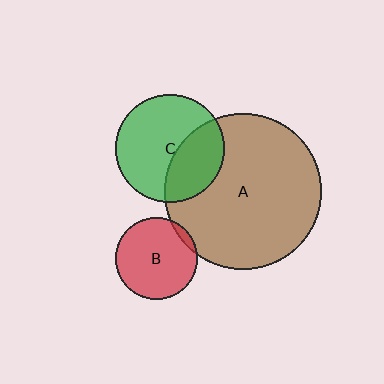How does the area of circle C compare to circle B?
Approximately 1.7 times.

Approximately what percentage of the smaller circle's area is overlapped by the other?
Approximately 5%.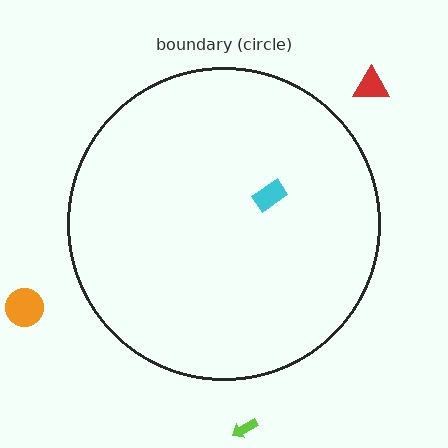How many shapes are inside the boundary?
1 inside, 3 outside.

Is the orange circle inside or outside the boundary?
Outside.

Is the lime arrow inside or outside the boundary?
Outside.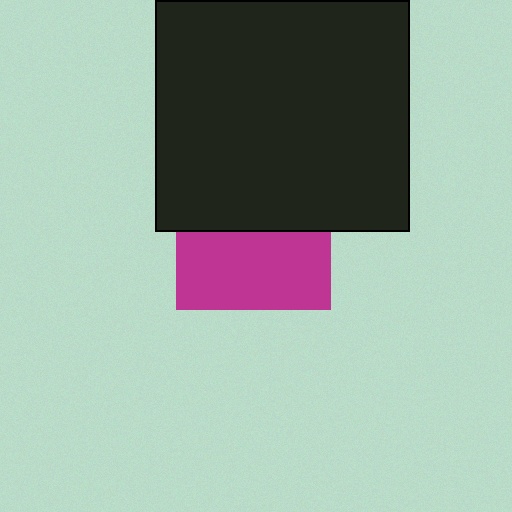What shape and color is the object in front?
The object in front is a black rectangle.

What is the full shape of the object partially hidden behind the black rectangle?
The partially hidden object is a magenta square.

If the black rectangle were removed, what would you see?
You would see the complete magenta square.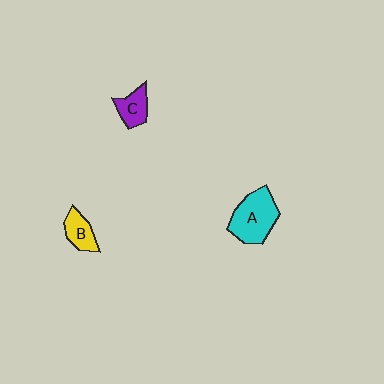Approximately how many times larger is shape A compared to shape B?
Approximately 2.1 times.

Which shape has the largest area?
Shape A (cyan).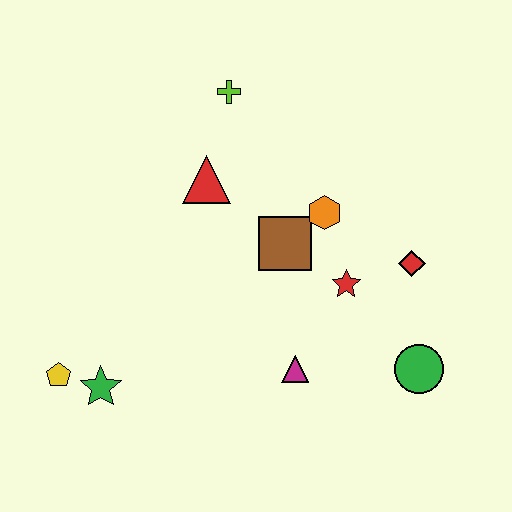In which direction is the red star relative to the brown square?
The red star is to the right of the brown square.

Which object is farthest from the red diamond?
The yellow pentagon is farthest from the red diamond.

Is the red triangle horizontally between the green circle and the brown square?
No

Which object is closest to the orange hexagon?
The brown square is closest to the orange hexagon.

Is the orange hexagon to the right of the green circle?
No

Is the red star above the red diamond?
No